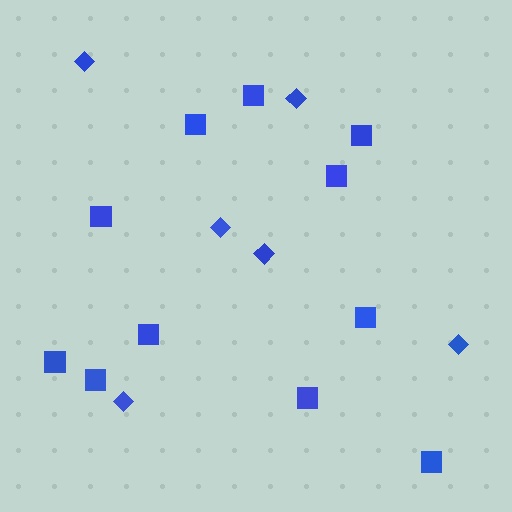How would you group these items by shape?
There are 2 groups: one group of squares (11) and one group of diamonds (6).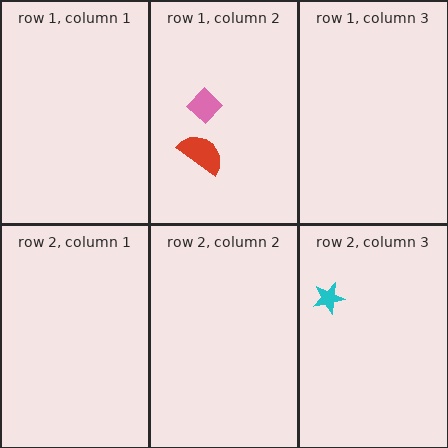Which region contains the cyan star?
The row 2, column 3 region.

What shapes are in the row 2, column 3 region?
The cyan star.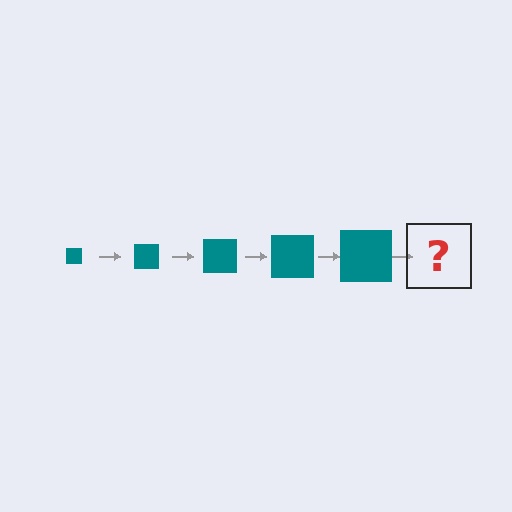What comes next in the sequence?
The next element should be a teal square, larger than the previous one.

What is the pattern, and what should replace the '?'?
The pattern is that the square gets progressively larger each step. The '?' should be a teal square, larger than the previous one.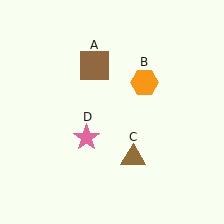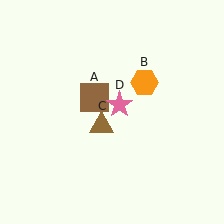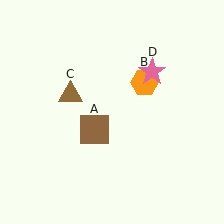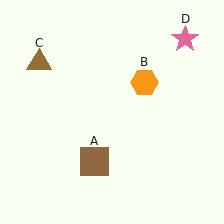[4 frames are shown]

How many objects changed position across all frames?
3 objects changed position: brown square (object A), brown triangle (object C), pink star (object D).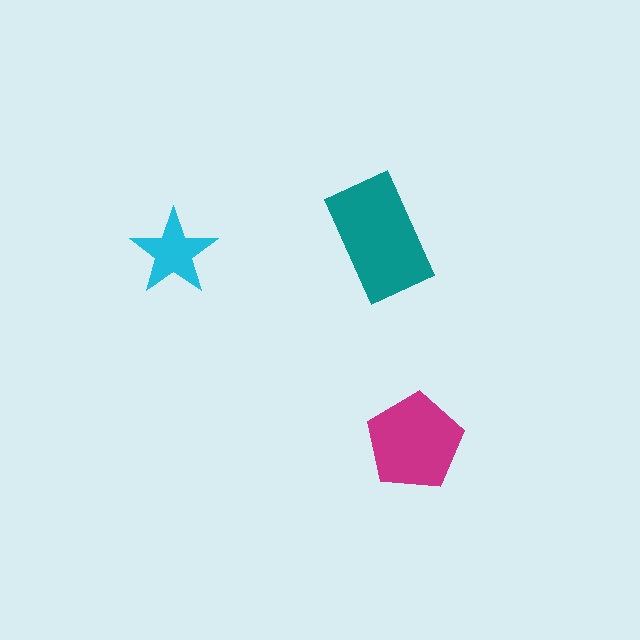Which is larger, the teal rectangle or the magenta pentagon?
The teal rectangle.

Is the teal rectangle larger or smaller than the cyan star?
Larger.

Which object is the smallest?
The cyan star.